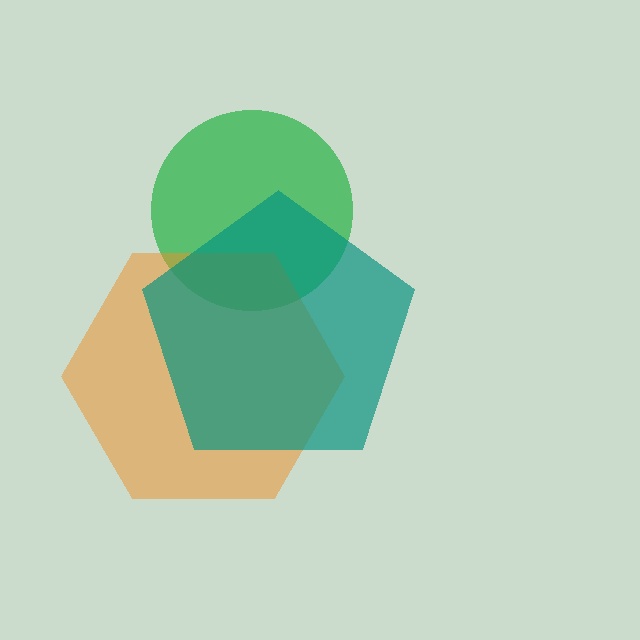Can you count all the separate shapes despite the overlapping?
Yes, there are 3 separate shapes.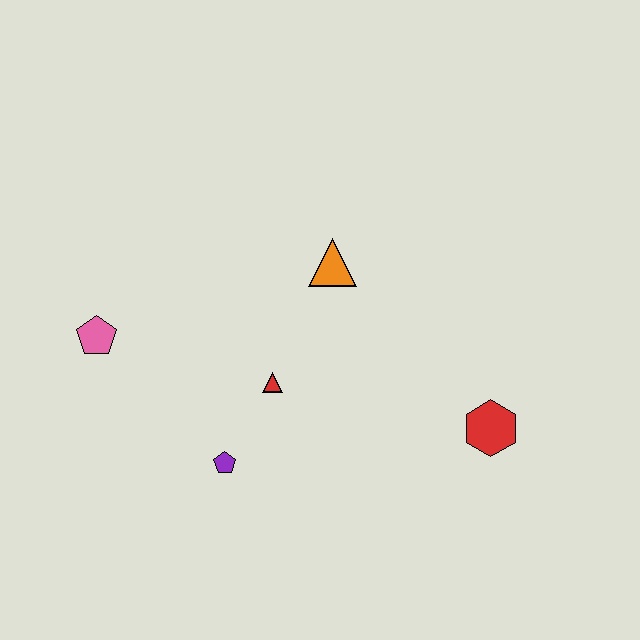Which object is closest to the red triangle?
The purple pentagon is closest to the red triangle.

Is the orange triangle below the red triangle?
No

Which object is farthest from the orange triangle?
The pink pentagon is farthest from the orange triangle.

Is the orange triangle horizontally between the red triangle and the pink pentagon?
No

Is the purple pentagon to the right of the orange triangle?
No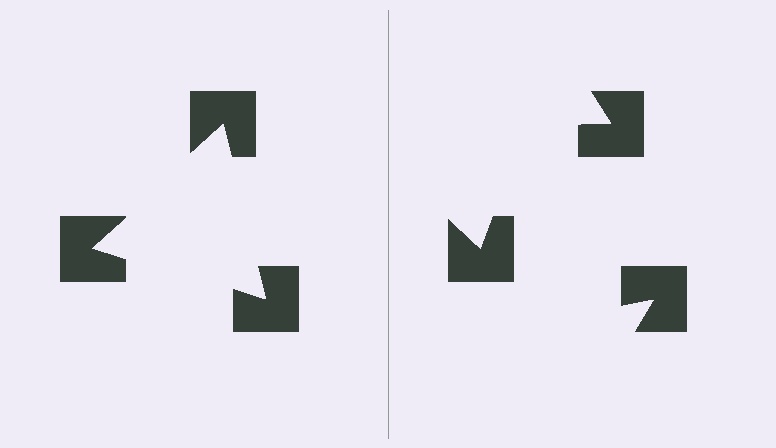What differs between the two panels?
The notched squares are positioned identically on both sides; only the wedge orientations differ. On the left they align to a triangle; on the right they are misaligned.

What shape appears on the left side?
An illusory triangle.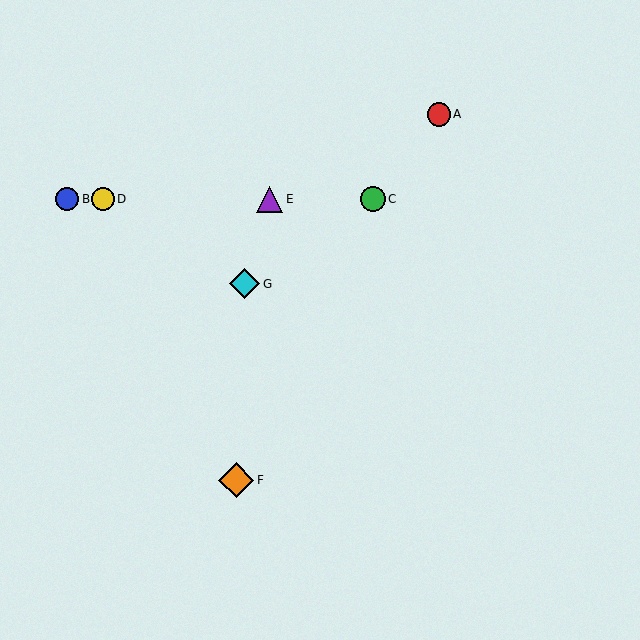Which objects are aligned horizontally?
Objects B, C, D, E are aligned horizontally.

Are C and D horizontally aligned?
Yes, both are at y≈199.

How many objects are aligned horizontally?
4 objects (B, C, D, E) are aligned horizontally.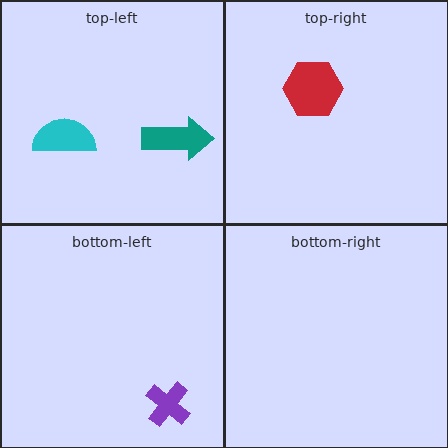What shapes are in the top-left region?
The cyan semicircle, the teal arrow.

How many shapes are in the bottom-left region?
1.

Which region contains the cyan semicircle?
The top-left region.